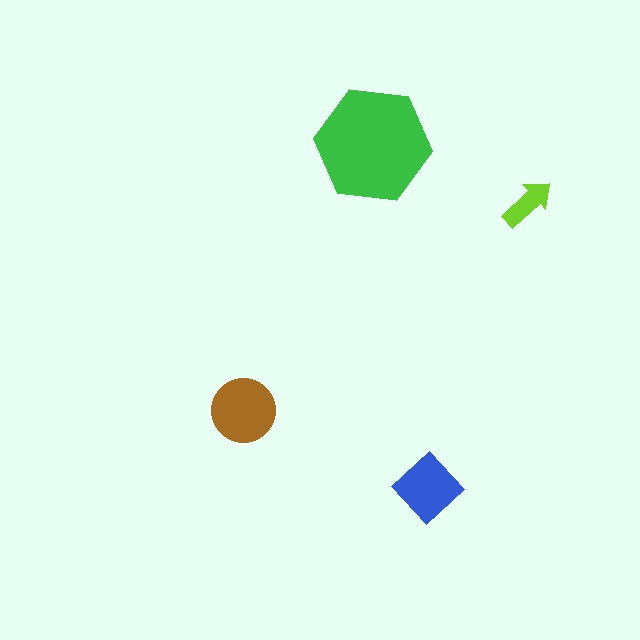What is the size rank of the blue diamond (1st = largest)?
3rd.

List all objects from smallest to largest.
The lime arrow, the blue diamond, the brown circle, the green hexagon.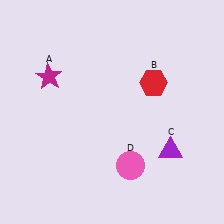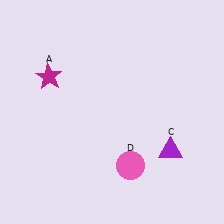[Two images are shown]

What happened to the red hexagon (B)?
The red hexagon (B) was removed in Image 2. It was in the top-right area of Image 1.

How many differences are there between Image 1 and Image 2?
There is 1 difference between the two images.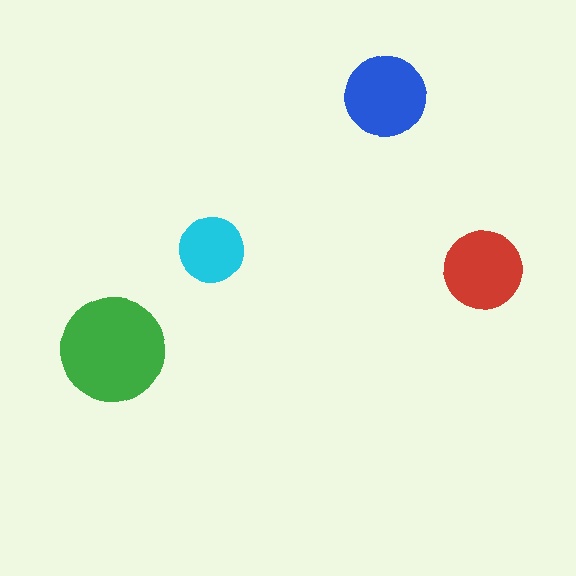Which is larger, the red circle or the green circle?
The green one.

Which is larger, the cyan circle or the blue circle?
The blue one.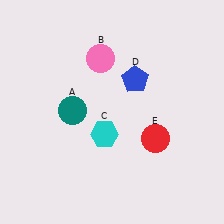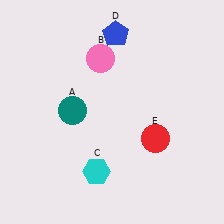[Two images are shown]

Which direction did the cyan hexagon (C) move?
The cyan hexagon (C) moved down.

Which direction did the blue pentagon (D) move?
The blue pentagon (D) moved up.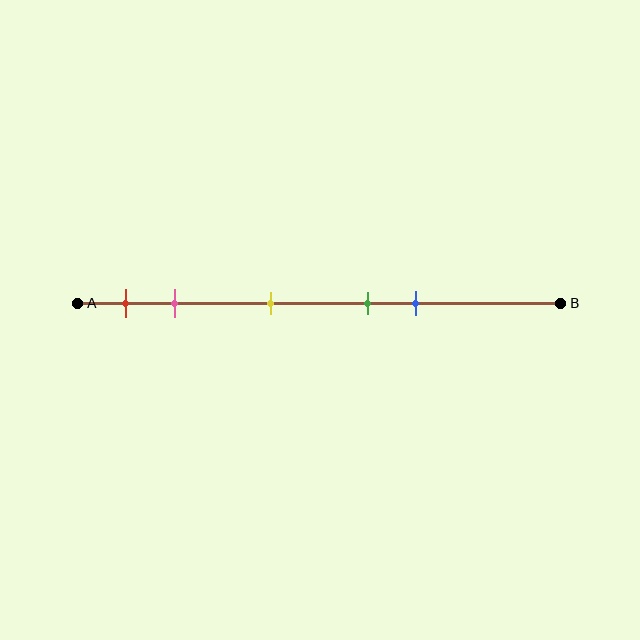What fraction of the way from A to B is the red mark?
The red mark is approximately 10% (0.1) of the way from A to B.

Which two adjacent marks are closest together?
The green and blue marks are the closest adjacent pair.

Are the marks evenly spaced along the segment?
No, the marks are not evenly spaced.